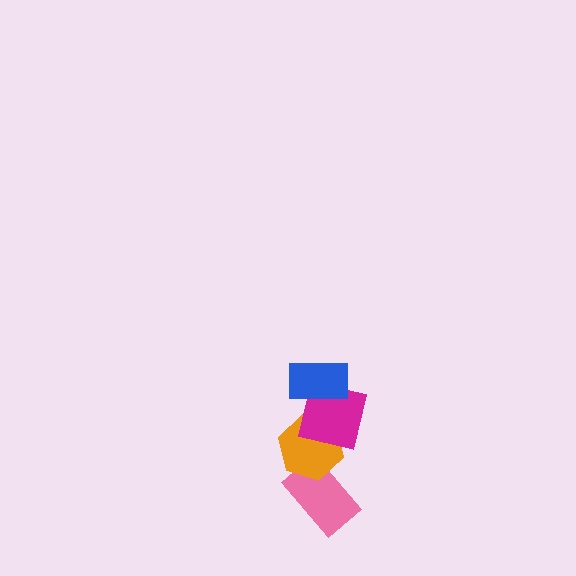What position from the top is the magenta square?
The magenta square is 2nd from the top.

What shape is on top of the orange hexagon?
The magenta square is on top of the orange hexagon.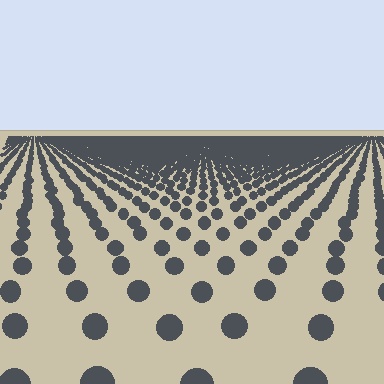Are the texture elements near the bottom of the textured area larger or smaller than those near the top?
Larger. Near the bottom, elements are closer to the viewer and appear at a bigger on-screen size.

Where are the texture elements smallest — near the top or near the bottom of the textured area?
Near the top.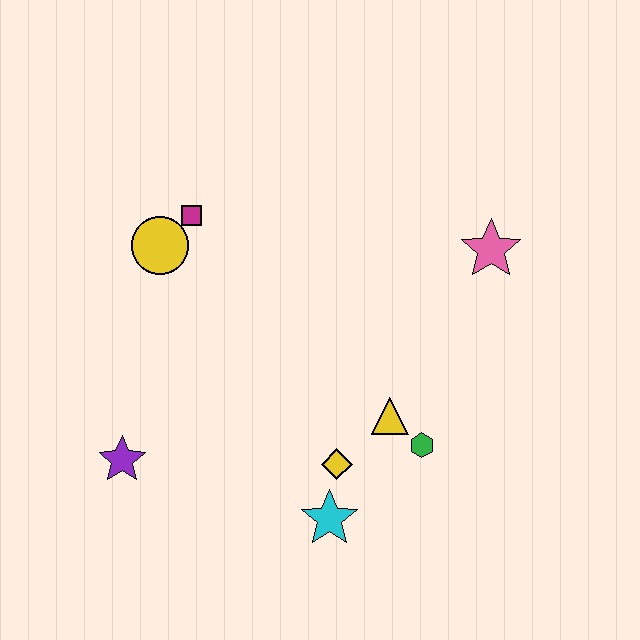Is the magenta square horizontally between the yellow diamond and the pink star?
No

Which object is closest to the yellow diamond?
The cyan star is closest to the yellow diamond.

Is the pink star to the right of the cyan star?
Yes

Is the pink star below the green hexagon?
No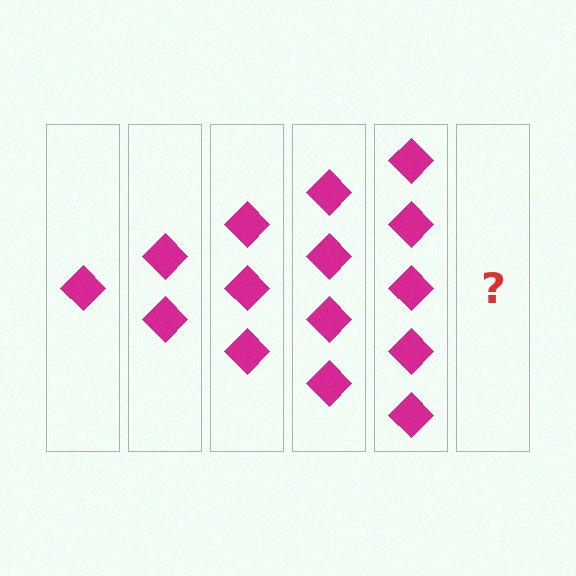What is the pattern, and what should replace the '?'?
The pattern is that each step adds one more diamond. The '?' should be 6 diamonds.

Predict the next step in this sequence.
The next step is 6 diamonds.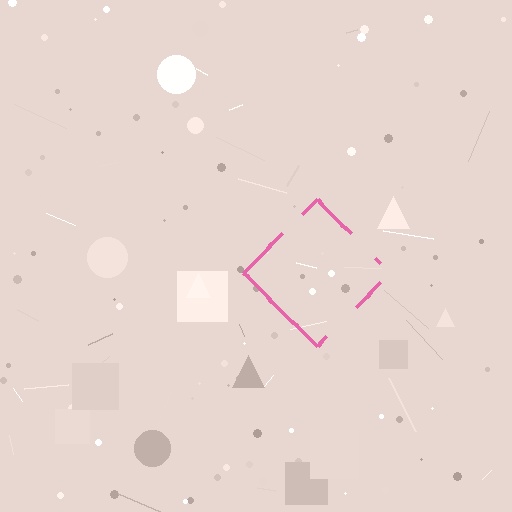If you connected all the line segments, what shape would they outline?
They would outline a diamond.